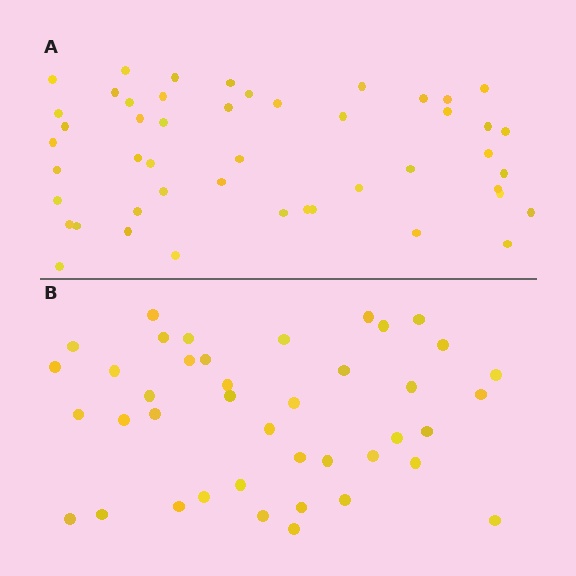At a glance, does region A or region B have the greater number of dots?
Region A (the top region) has more dots.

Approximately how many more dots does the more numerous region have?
Region A has roughly 8 or so more dots than region B.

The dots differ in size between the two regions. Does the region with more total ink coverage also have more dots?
No. Region B has more total ink coverage because its dots are larger, but region A actually contains more individual dots. Total area can be misleading — the number of items is what matters here.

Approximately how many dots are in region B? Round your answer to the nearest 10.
About 40 dots. (The exact count is 41, which rounds to 40.)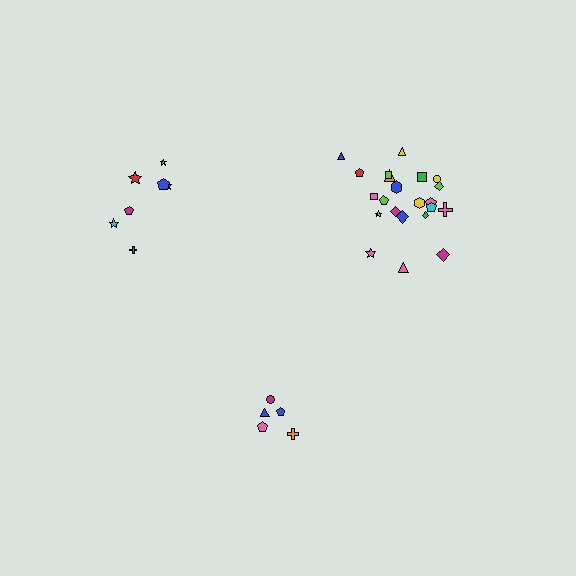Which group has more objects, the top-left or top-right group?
The top-right group.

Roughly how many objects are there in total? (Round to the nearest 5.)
Roughly 35 objects in total.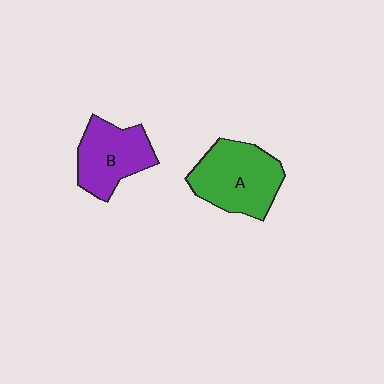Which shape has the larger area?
Shape A (green).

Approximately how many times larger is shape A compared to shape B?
Approximately 1.2 times.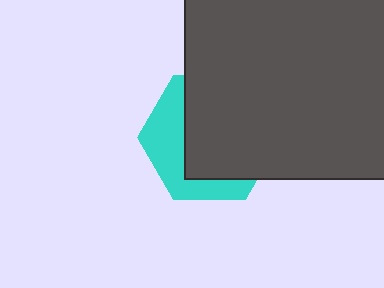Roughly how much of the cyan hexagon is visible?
A small part of it is visible (roughly 36%).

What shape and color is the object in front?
The object in front is a dark gray square.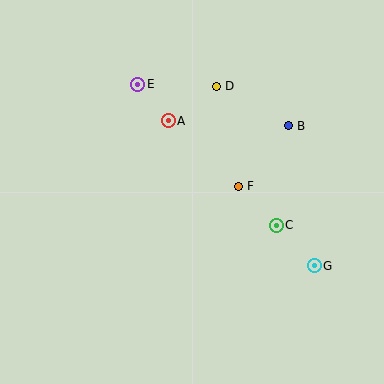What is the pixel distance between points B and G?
The distance between B and G is 142 pixels.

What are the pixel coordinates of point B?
Point B is at (288, 126).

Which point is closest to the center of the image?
Point F at (238, 186) is closest to the center.